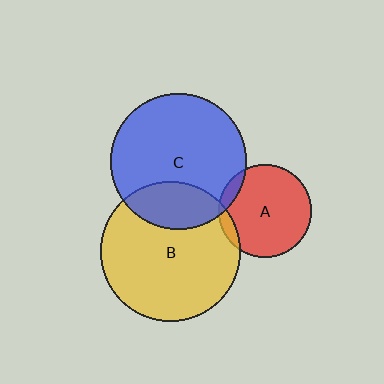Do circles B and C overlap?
Yes.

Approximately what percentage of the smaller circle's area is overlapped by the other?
Approximately 25%.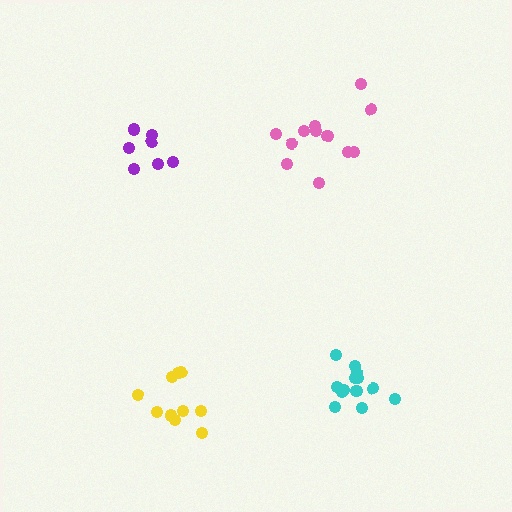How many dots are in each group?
Group 1: 12 dots, Group 2: 13 dots, Group 3: 7 dots, Group 4: 10 dots (42 total).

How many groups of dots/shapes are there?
There are 4 groups.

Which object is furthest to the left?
The purple cluster is leftmost.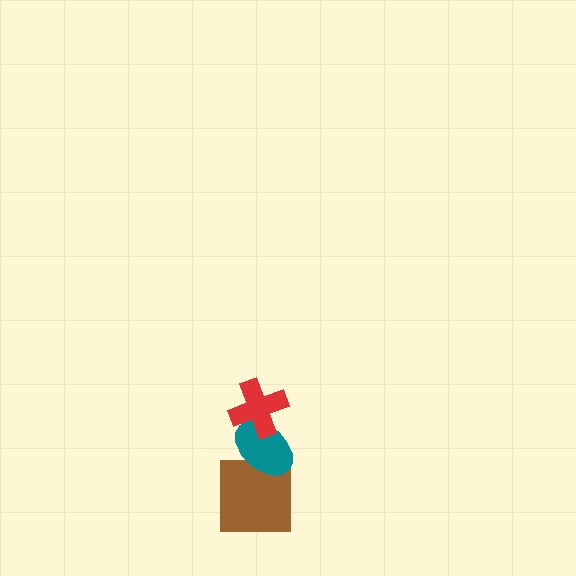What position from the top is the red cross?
The red cross is 1st from the top.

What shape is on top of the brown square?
The teal ellipse is on top of the brown square.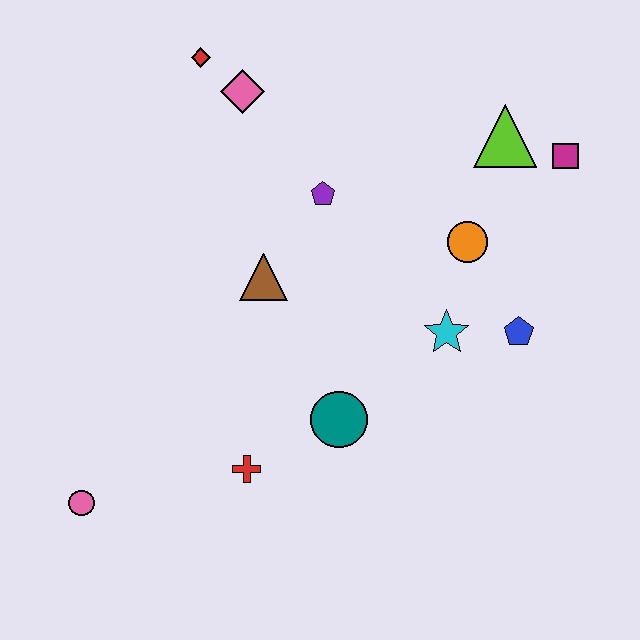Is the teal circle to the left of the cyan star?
Yes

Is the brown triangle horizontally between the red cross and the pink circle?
No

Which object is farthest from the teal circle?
The red diamond is farthest from the teal circle.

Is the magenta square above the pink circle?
Yes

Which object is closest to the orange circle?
The cyan star is closest to the orange circle.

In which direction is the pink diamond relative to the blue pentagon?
The pink diamond is to the left of the blue pentagon.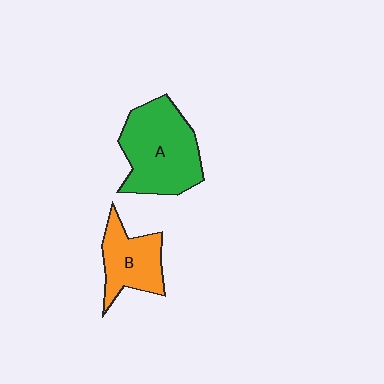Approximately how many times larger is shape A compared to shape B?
Approximately 1.6 times.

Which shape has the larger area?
Shape A (green).